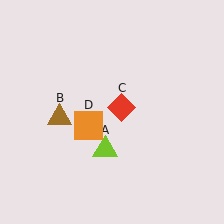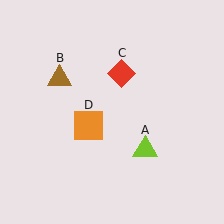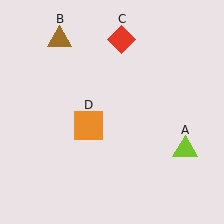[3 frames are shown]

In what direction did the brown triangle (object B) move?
The brown triangle (object B) moved up.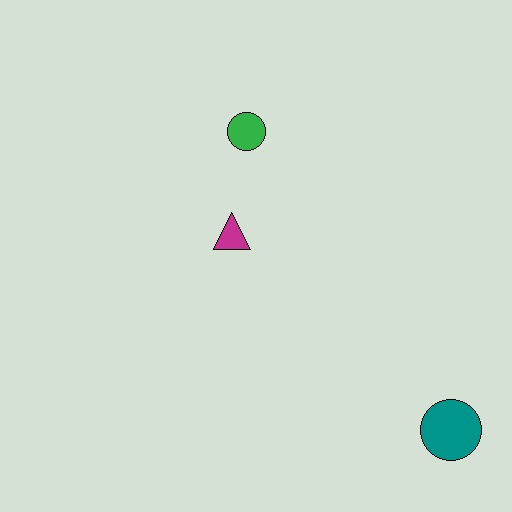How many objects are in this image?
There are 3 objects.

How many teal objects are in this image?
There is 1 teal object.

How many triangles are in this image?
There is 1 triangle.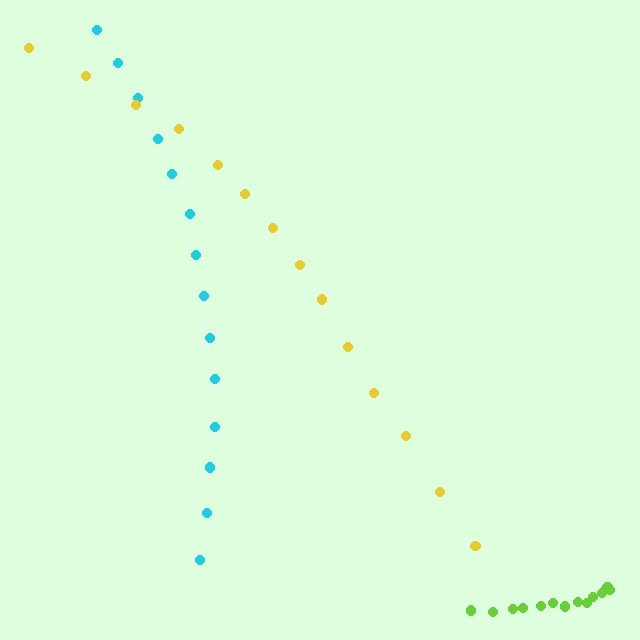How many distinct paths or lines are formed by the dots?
There are 3 distinct paths.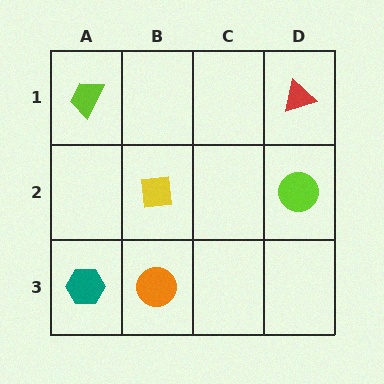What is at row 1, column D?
A red triangle.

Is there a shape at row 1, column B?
No, that cell is empty.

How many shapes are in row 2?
2 shapes.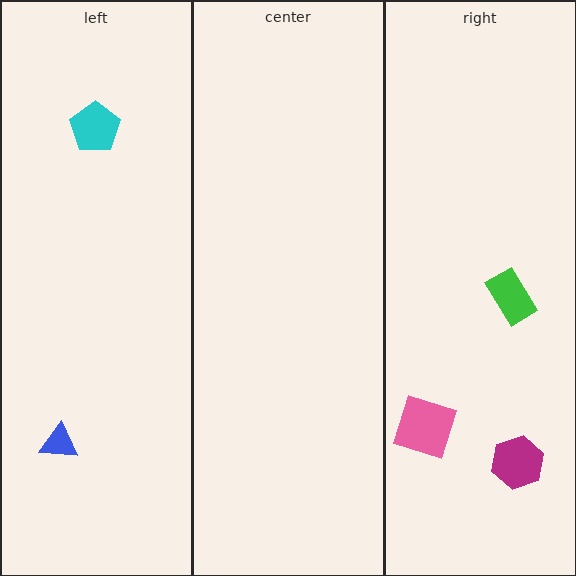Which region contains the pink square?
The right region.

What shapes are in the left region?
The cyan pentagon, the blue triangle.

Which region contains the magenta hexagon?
The right region.